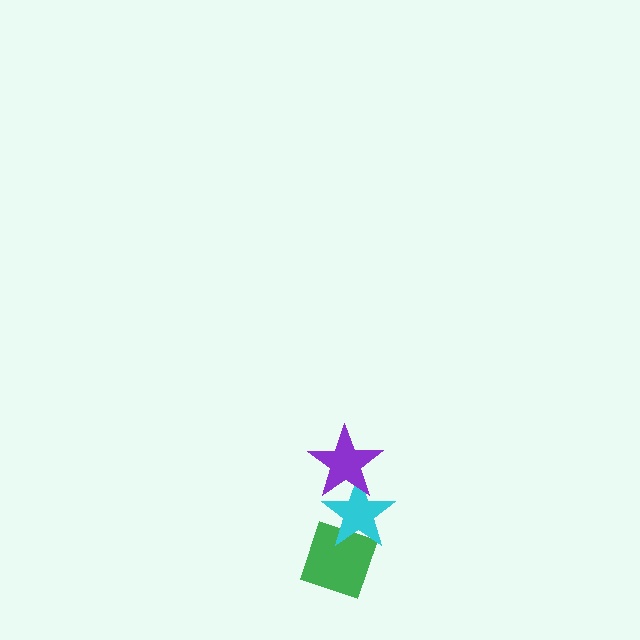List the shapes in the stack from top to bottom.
From top to bottom: the purple star, the cyan star, the green diamond.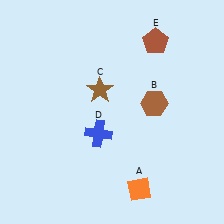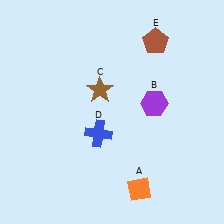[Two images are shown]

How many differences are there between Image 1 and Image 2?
There is 1 difference between the two images.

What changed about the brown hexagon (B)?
In Image 1, B is brown. In Image 2, it changed to purple.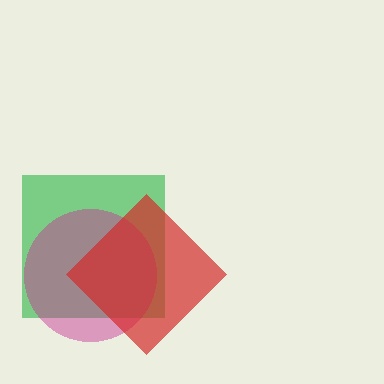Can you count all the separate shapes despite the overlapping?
Yes, there are 3 separate shapes.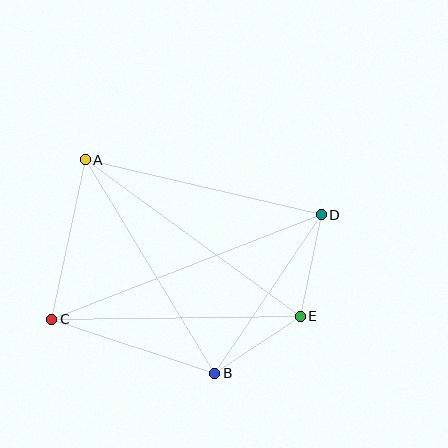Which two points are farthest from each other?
Points C and D are farthest from each other.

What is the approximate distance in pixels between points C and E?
The distance between C and E is approximately 249 pixels.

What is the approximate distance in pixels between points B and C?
The distance between B and C is approximately 171 pixels.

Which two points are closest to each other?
Points B and E are closest to each other.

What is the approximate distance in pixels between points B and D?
The distance between B and D is approximately 191 pixels.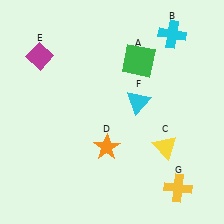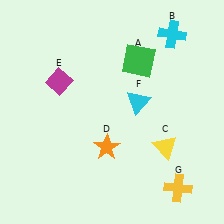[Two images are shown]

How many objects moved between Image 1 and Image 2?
1 object moved between the two images.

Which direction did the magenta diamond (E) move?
The magenta diamond (E) moved down.